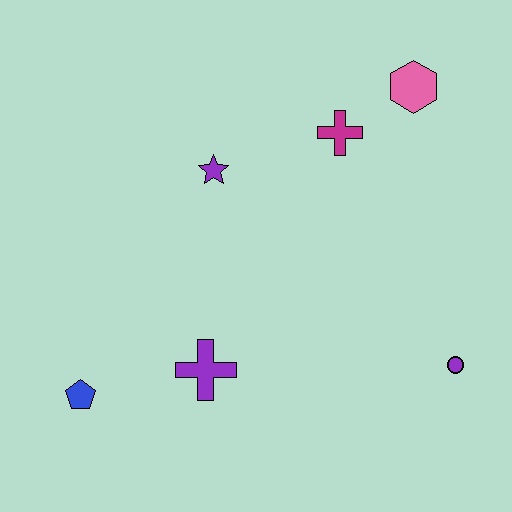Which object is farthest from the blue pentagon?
The pink hexagon is farthest from the blue pentagon.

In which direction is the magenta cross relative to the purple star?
The magenta cross is to the right of the purple star.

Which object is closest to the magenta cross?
The pink hexagon is closest to the magenta cross.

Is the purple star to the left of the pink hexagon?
Yes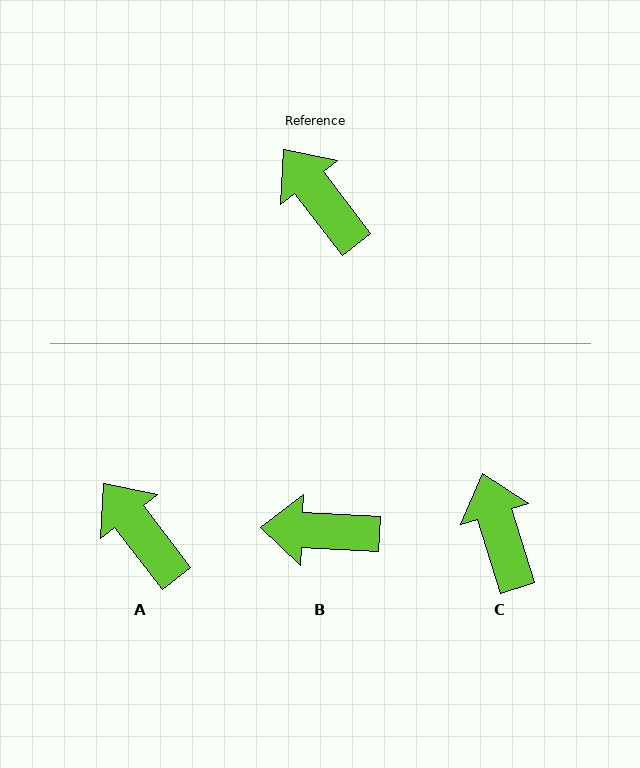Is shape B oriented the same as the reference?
No, it is off by about 50 degrees.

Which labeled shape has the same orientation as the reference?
A.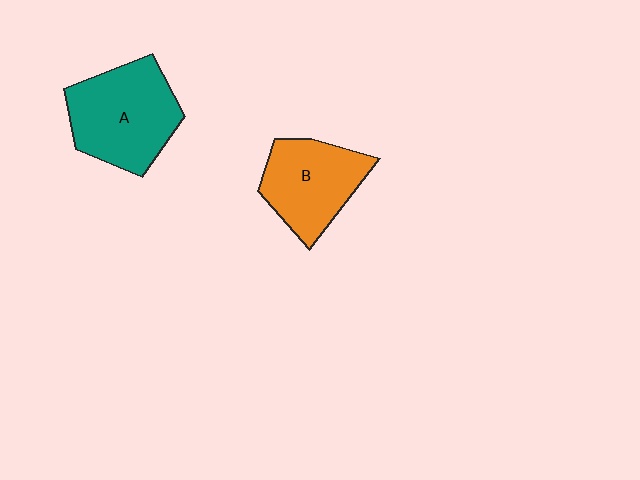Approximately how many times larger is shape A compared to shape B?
Approximately 1.2 times.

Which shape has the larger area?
Shape A (teal).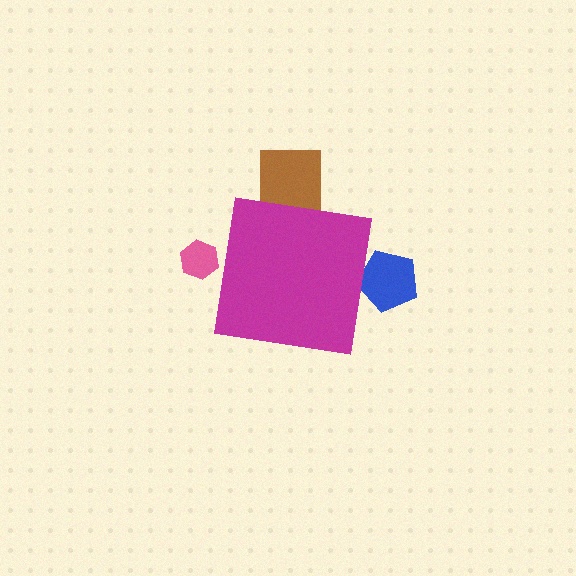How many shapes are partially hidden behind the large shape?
3 shapes are partially hidden.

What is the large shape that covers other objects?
A magenta square.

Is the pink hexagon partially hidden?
Yes, the pink hexagon is partially hidden behind the magenta square.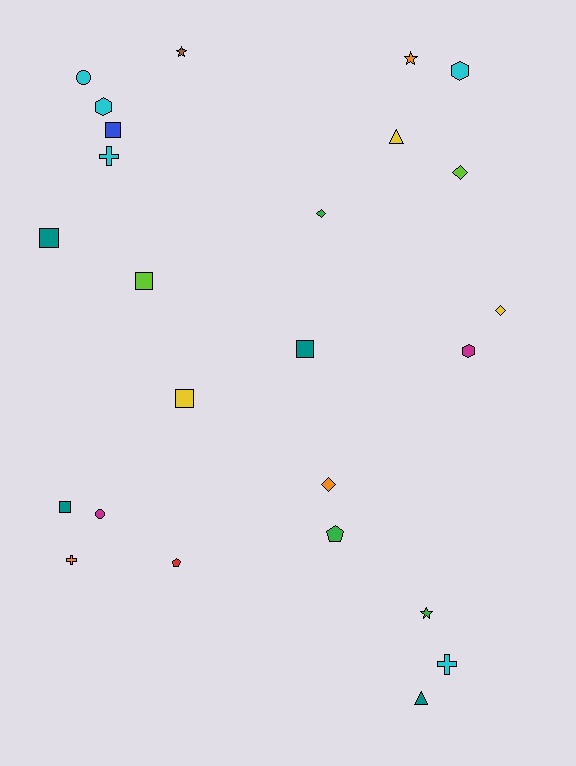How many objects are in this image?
There are 25 objects.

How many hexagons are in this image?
There are 3 hexagons.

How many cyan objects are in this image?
There are 5 cyan objects.